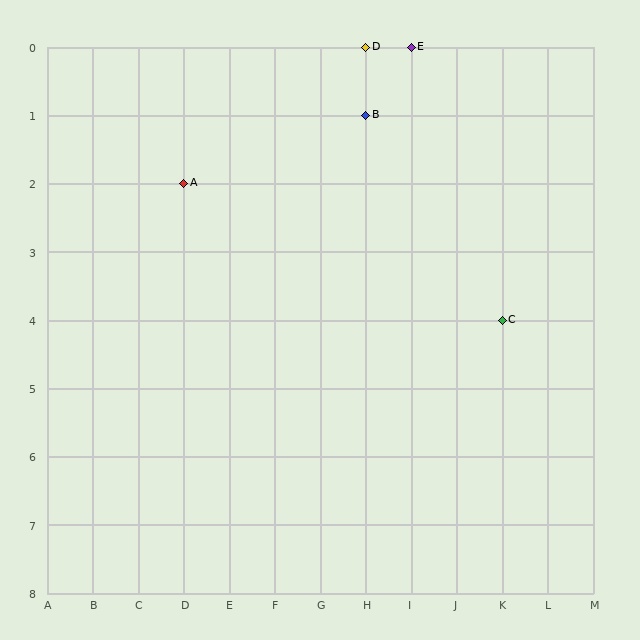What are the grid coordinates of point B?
Point B is at grid coordinates (H, 1).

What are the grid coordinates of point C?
Point C is at grid coordinates (K, 4).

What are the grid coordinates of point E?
Point E is at grid coordinates (I, 0).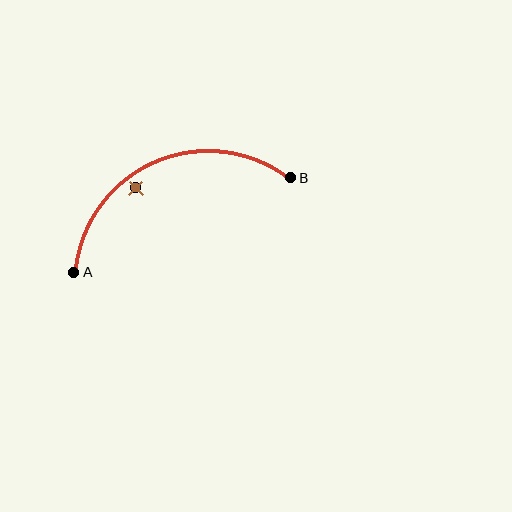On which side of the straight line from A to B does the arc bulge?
The arc bulges above the straight line connecting A and B.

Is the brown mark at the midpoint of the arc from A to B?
No — the brown mark does not lie on the arc at all. It sits slightly inside the curve.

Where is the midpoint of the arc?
The arc midpoint is the point on the curve farthest from the straight line joining A and B. It sits above that line.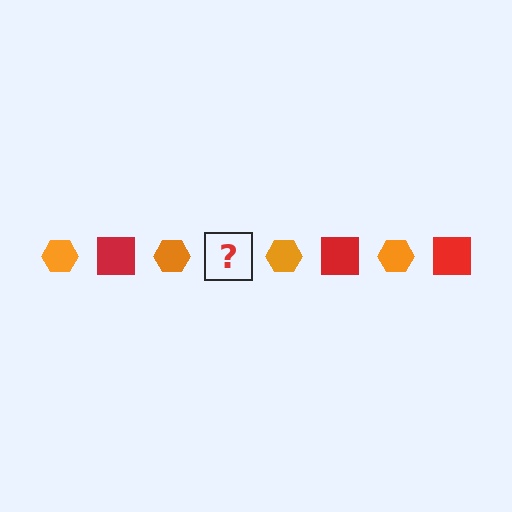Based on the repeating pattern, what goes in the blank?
The blank should be a red square.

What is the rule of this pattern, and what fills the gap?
The rule is that the pattern alternates between orange hexagon and red square. The gap should be filled with a red square.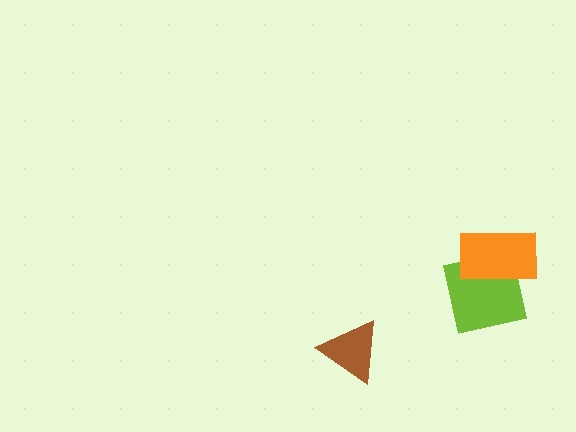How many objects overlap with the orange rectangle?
1 object overlaps with the orange rectangle.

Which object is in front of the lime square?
The orange rectangle is in front of the lime square.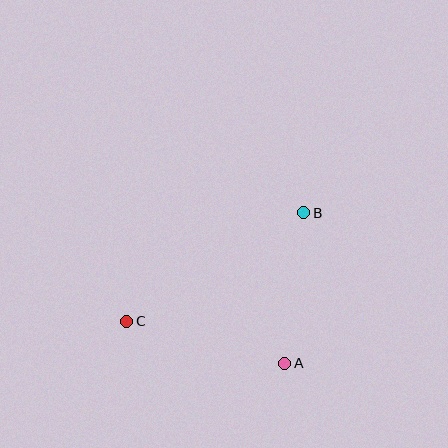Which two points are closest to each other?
Points A and B are closest to each other.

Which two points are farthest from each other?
Points B and C are farthest from each other.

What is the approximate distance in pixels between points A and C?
The distance between A and C is approximately 164 pixels.